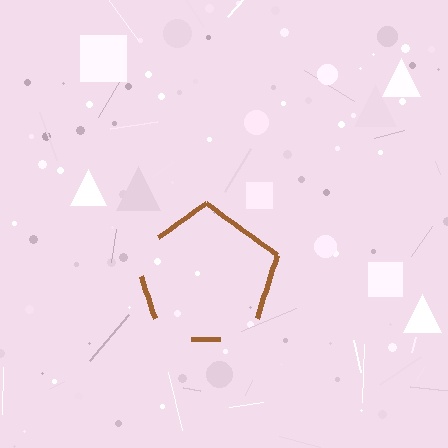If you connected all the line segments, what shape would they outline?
They would outline a pentagon.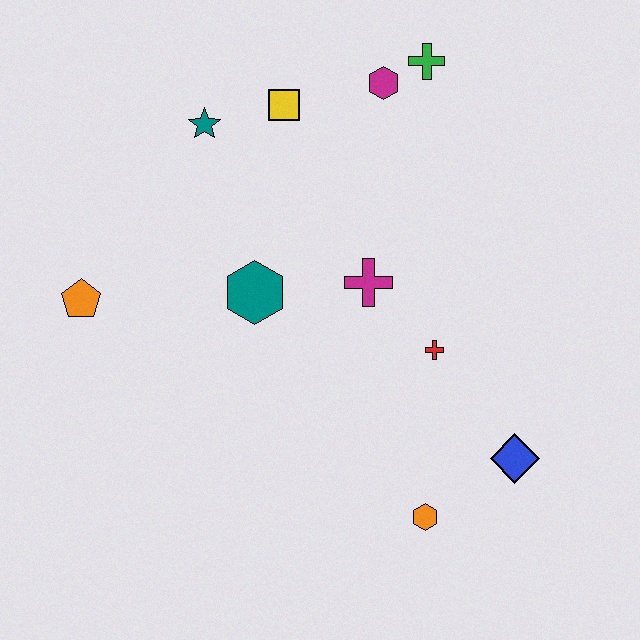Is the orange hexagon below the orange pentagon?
Yes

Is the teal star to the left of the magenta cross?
Yes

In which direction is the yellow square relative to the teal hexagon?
The yellow square is above the teal hexagon.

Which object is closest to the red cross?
The magenta cross is closest to the red cross.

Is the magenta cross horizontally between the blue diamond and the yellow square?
Yes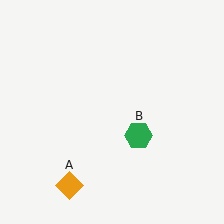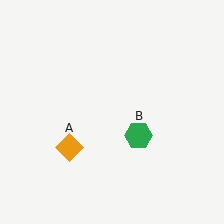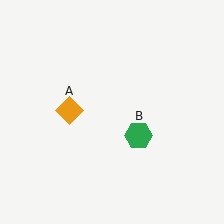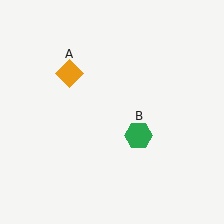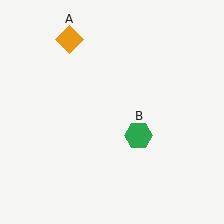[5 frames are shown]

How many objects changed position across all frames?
1 object changed position: orange diamond (object A).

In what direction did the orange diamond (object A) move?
The orange diamond (object A) moved up.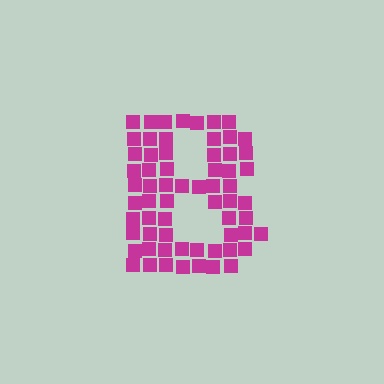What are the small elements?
The small elements are squares.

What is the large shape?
The large shape is the letter B.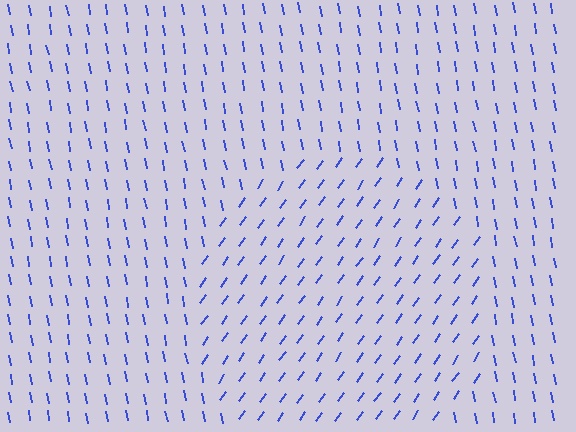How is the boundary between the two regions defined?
The boundary is defined purely by a change in line orientation (approximately 45 degrees difference). All lines are the same color and thickness.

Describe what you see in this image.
The image is filled with small blue line segments. A circle region in the image has lines oriented differently from the surrounding lines, creating a visible texture boundary.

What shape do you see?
I see a circle.